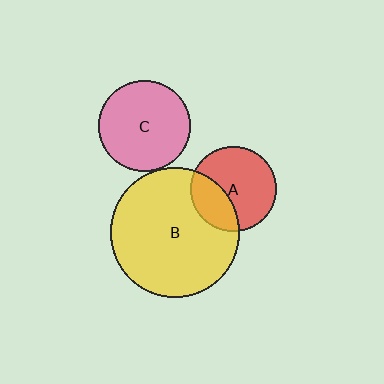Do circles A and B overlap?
Yes.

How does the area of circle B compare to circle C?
Approximately 2.0 times.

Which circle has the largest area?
Circle B (yellow).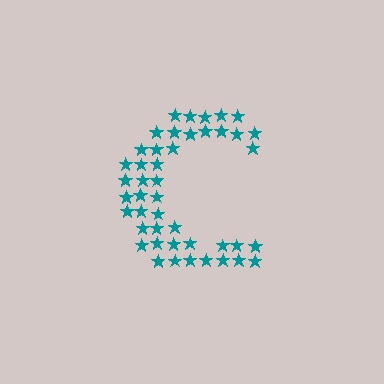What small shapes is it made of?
It is made of small stars.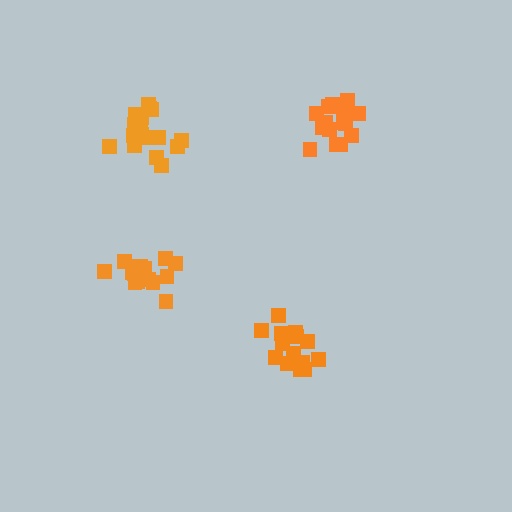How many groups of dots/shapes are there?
There are 4 groups.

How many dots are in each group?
Group 1: 16 dots, Group 2: 20 dots, Group 3: 18 dots, Group 4: 16 dots (70 total).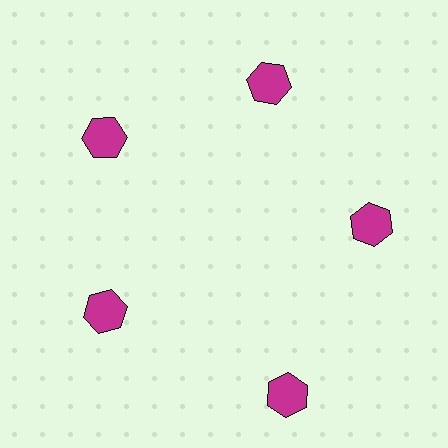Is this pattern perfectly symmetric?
No. The 5 magenta hexagons are arranged in a ring, but one element near the 5 o'clock position is pushed outward from the center, breaking the 5-fold rotational symmetry.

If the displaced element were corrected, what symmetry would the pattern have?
It would have 5-fold rotational symmetry — the pattern would map onto itself every 72 degrees.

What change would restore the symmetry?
The symmetry would be restored by moving it inward, back onto the ring so that all 5 hexagons sit at equal angles and equal distance from the center.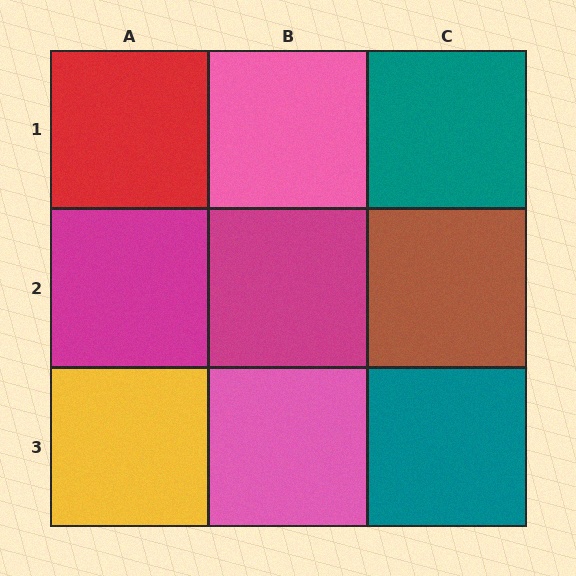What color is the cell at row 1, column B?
Pink.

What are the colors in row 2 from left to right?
Magenta, magenta, brown.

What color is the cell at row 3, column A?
Yellow.